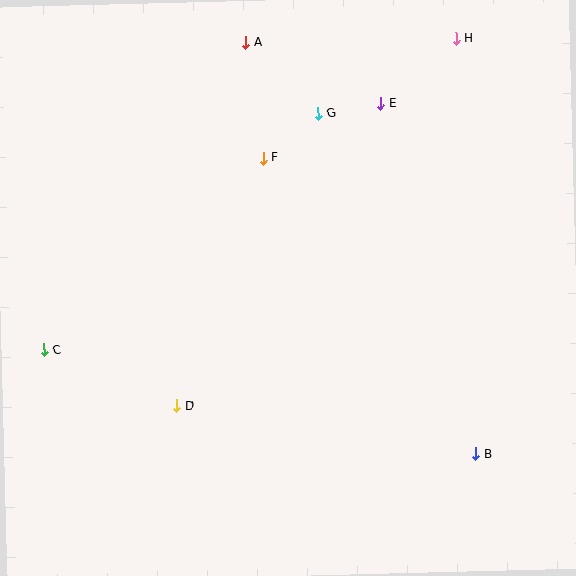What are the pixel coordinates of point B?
Point B is at (476, 454).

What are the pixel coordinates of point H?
Point H is at (456, 38).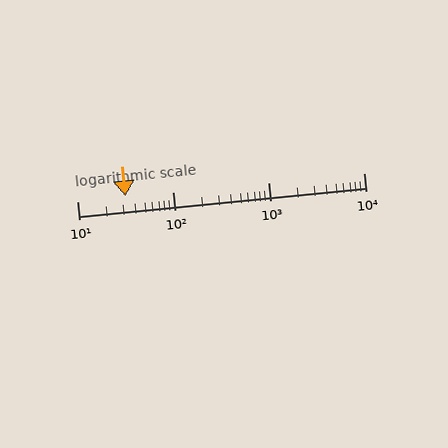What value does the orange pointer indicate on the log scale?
The pointer indicates approximately 32.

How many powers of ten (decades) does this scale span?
The scale spans 3 decades, from 10 to 10000.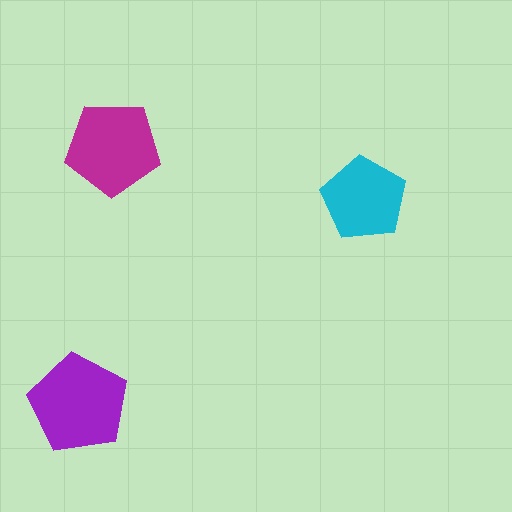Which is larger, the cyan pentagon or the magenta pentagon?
The magenta one.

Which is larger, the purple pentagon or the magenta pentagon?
The purple one.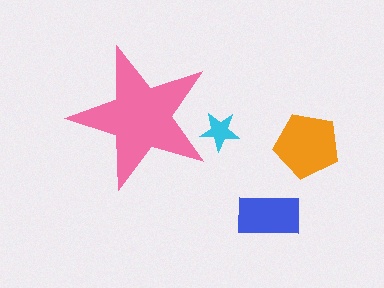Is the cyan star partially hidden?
Yes, the cyan star is partially hidden behind the pink star.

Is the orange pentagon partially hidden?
No, the orange pentagon is fully visible.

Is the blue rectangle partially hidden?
No, the blue rectangle is fully visible.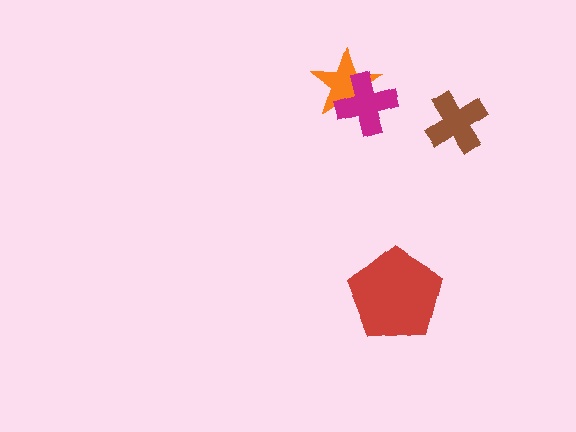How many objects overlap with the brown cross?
0 objects overlap with the brown cross.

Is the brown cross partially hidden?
No, no other shape covers it.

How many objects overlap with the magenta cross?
1 object overlaps with the magenta cross.